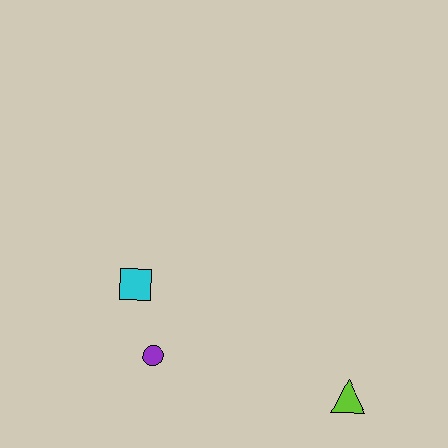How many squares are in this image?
There is 1 square.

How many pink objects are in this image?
There are no pink objects.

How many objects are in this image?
There are 3 objects.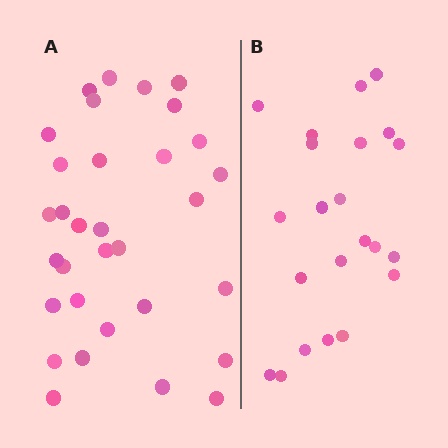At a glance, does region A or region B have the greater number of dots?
Region A (the left region) has more dots.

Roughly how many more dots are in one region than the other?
Region A has roughly 10 or so more dots than region B.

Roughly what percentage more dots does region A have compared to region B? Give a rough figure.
About 45% more.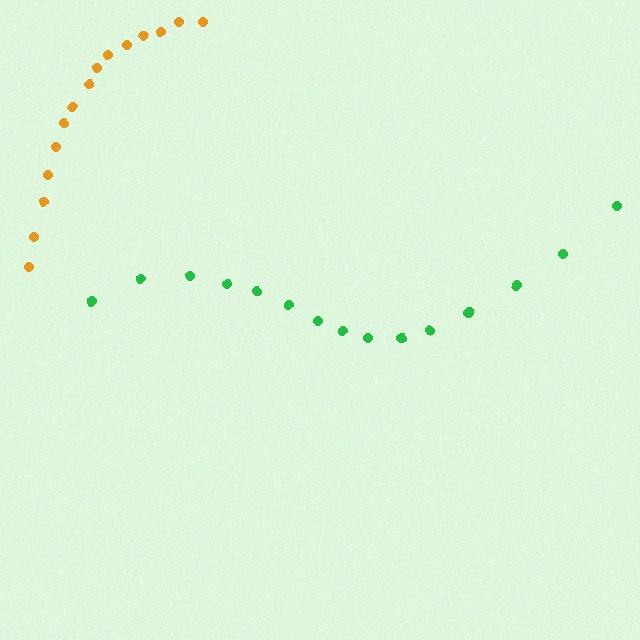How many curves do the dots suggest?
There are 2 distinct paths.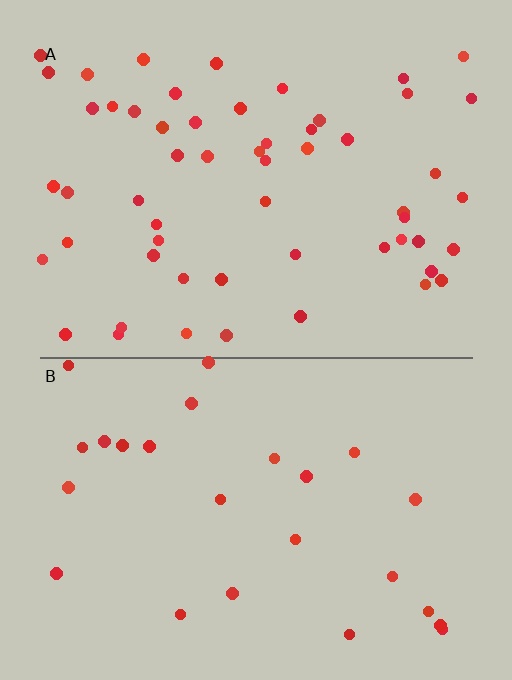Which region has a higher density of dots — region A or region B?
A (the top).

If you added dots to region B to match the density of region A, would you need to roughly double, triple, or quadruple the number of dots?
Approximately double.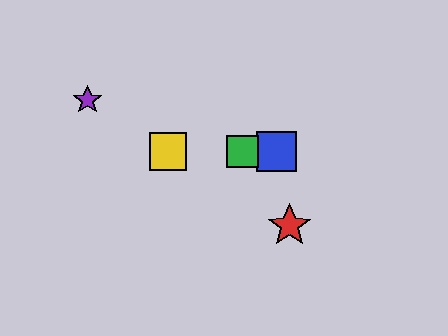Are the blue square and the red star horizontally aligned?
No, the blue square is at y≈151 and the red star is at y≈226.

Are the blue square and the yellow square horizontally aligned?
Yes, both are at y≈151.